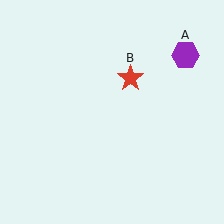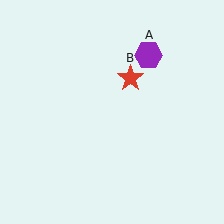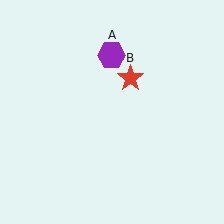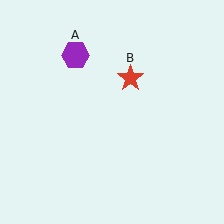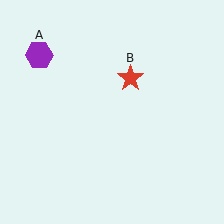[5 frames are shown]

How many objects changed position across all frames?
1 object changed position: purple hexagon (object A).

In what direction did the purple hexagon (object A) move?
The purple hexagon (object A) moved left.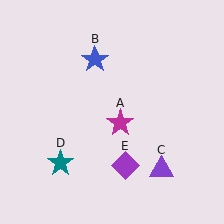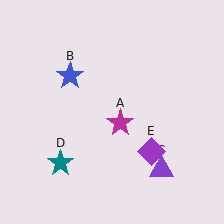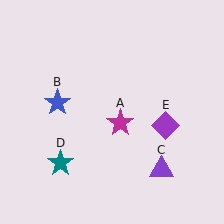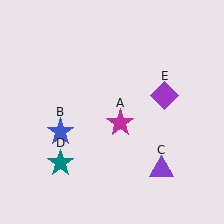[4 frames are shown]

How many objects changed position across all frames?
2 objects changed position: blue star (object B), purple diamond (object E).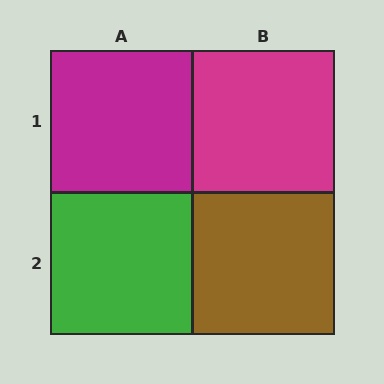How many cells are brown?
1 cell is brown.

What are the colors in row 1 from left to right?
Magenta, magenta.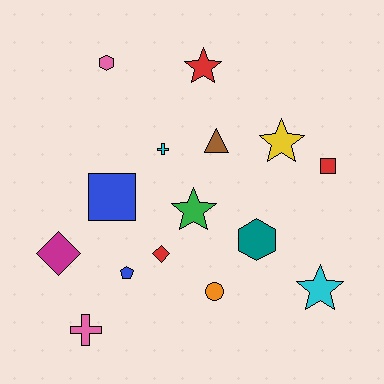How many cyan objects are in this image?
There are 2 cyan objects.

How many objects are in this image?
There are 15 objects.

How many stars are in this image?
There are 4 stars.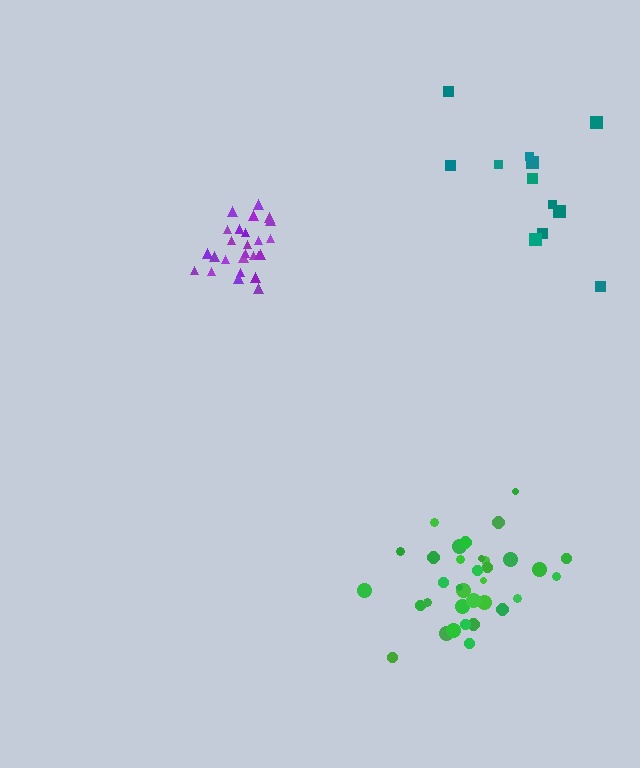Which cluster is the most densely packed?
Purple.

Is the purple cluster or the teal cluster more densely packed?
Purple.